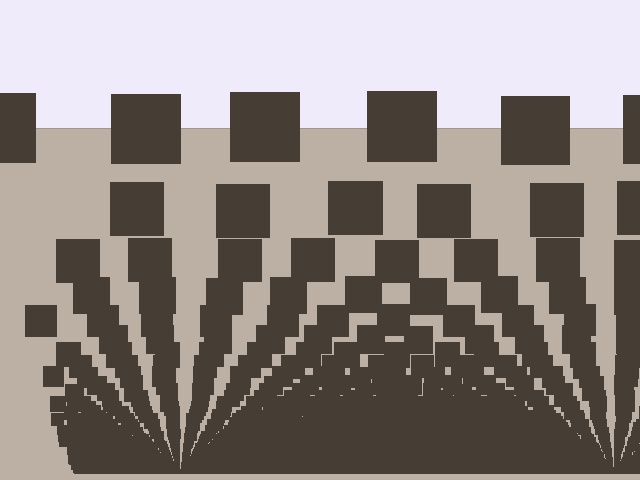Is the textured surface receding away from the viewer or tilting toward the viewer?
The surface appears to tilt toward the viewer. Texture elements get larger and sparser toward the top.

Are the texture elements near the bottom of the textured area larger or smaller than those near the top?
Smaller. The gradient is inverted — elements near the bottom are smaller and denser.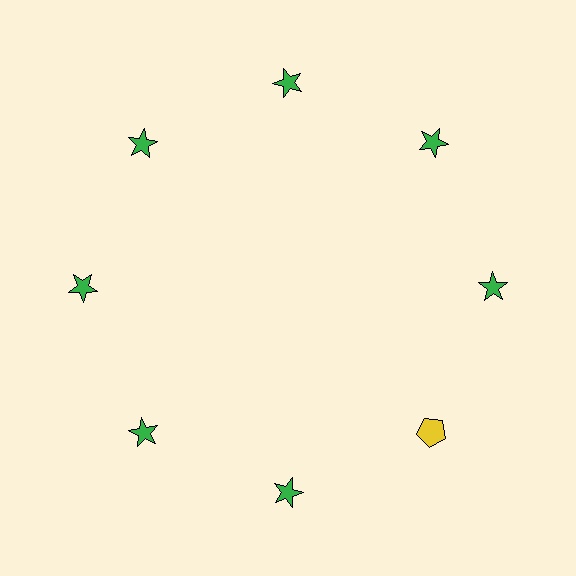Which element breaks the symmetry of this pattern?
The yellow pentagon at roughly the 4 o'clock position breaks the symmetry. All other shapes are green stars.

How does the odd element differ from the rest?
It differs in both color (yellow instead of green) and shape (pentagon instead of star).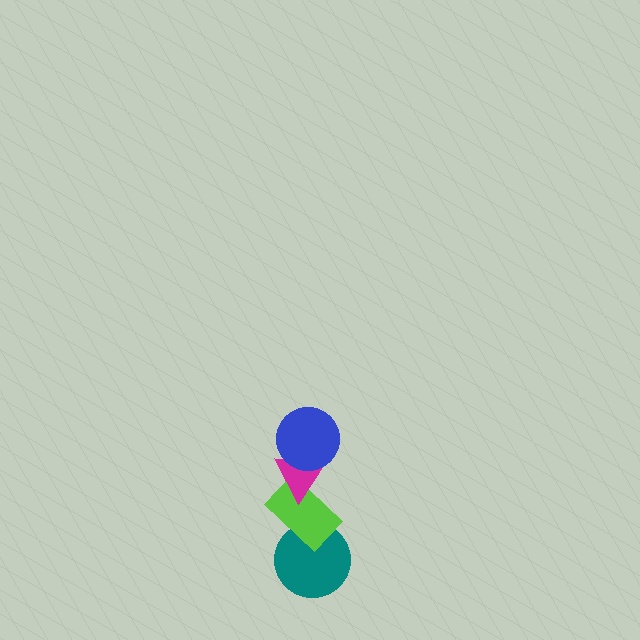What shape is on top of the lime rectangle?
The magenta triangle is on top of the lime rectangle.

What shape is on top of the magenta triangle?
The blue circle is on top of the magenta triangle.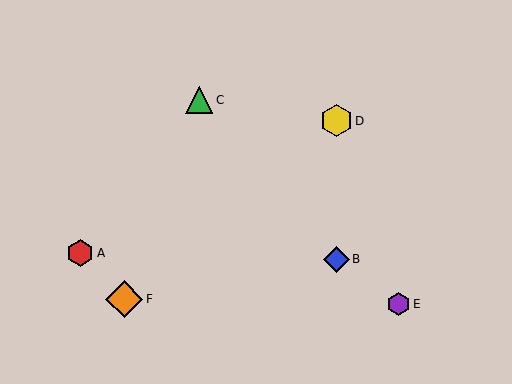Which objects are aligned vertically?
Objects B, D are aligned vertically.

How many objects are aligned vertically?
2 objects (B, D) are aligned vertically.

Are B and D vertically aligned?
Yes, both are at x≈336.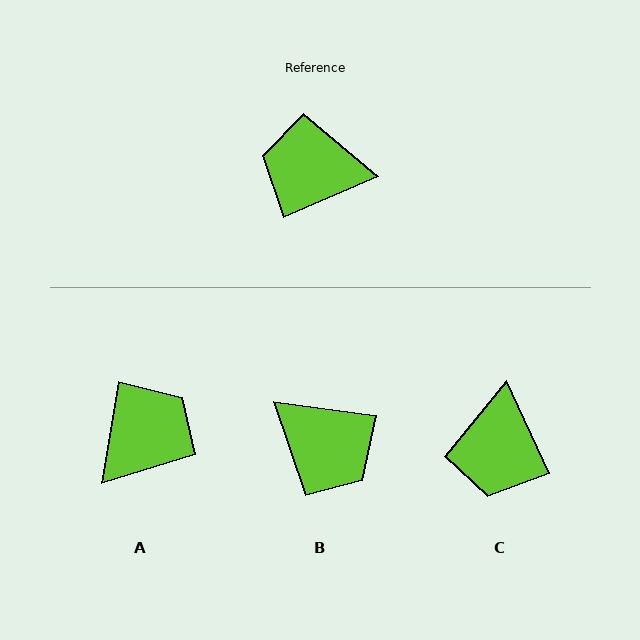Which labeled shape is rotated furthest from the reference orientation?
B, about 149 degrees away.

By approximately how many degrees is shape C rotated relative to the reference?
Approximately 91 degrees counter-clockwise.